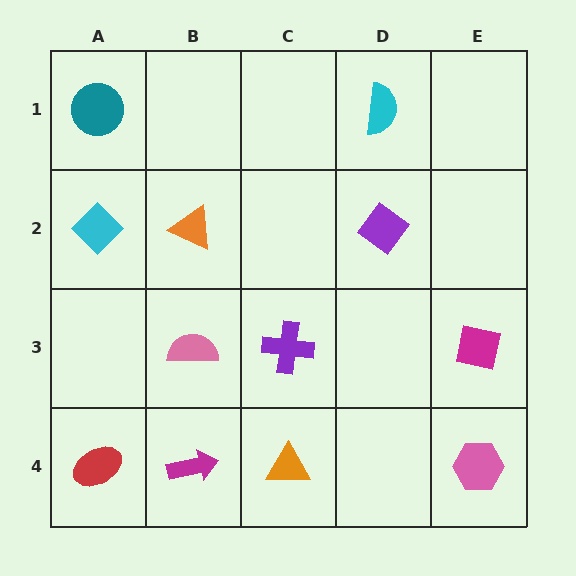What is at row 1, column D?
A cyan semicircle.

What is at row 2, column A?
A cyan diamond.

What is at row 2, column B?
An orange triangle.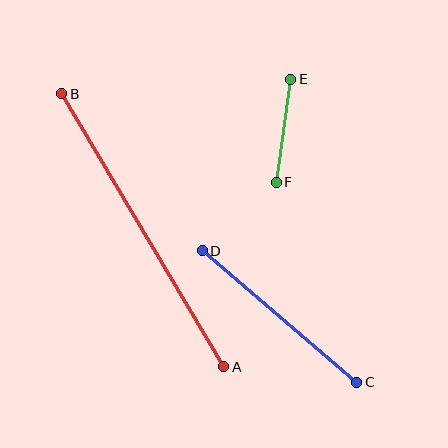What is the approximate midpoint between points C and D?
The midpoint is at approximately (280, 317) pixels.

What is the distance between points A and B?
The distance is approximately 317 pixels.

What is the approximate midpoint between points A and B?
The midpoint is at approximately (143, 230) pixels.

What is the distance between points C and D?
The distance is approximately 203 pixels.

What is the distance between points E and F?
The distance is approximately 104 pixels.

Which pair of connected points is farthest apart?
Points A and B are farthest apart.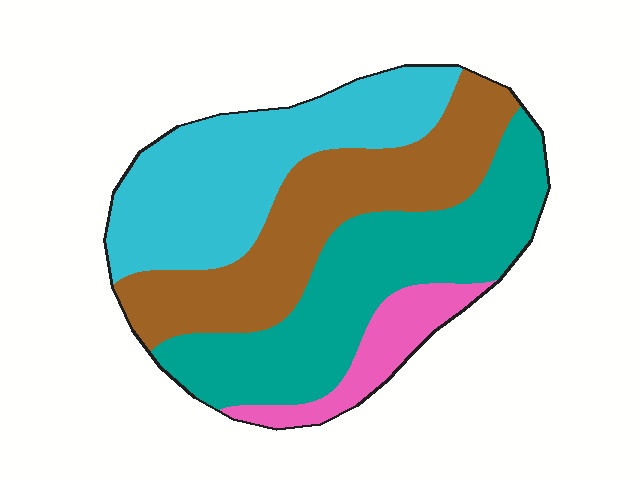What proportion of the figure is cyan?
Cyan covers around 30% of the figure.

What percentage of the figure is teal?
Teal covers about 30% of the figure.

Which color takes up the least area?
Pink, at roughly 10%.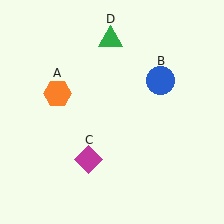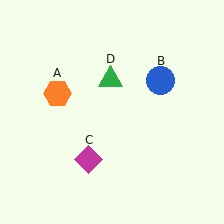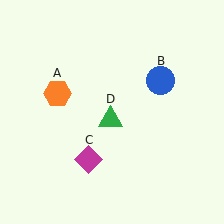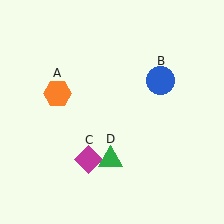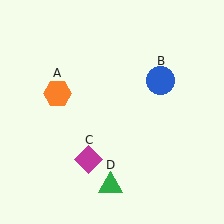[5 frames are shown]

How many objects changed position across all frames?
1 object changed position: green triangle (object D).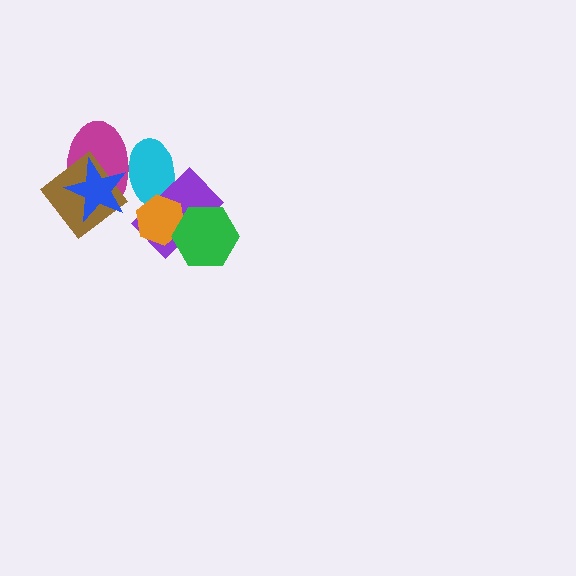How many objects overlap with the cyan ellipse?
4 objects overlap with the cyan ellipse.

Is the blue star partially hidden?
No, no other shape covers it.